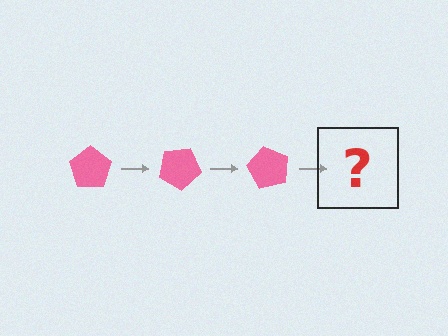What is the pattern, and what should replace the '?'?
The pattern is that the pentagon rotates 30 degrees each step. The '?' should be a pink pentagon rotated 90 degrees.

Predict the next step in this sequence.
The next step is a pink pentagon rotated 90 degrees.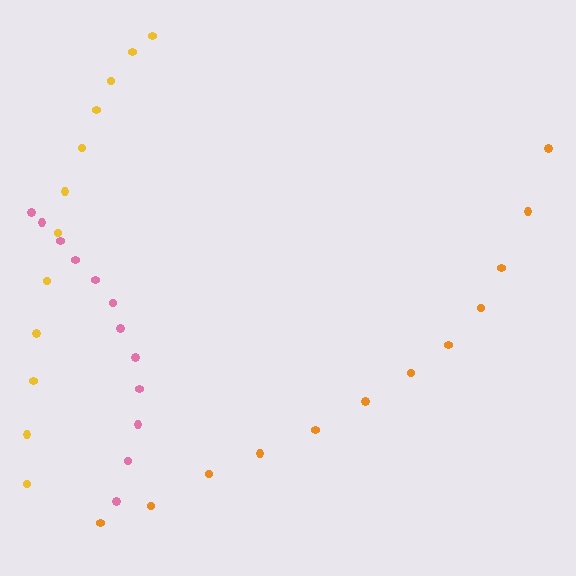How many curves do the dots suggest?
There are 3 distinct paths.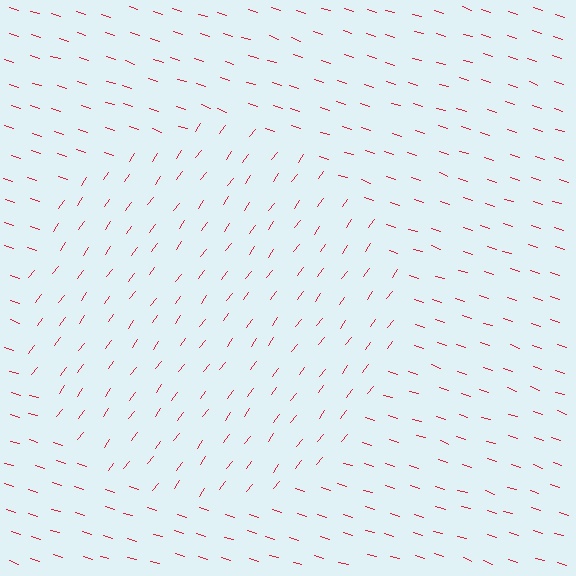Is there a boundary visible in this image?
Yes, there is a texture boundary formed by a change in line orientation.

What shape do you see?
I see a circle.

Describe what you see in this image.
The image is filled with small red line segments. A circle region in the image has lines oriented differently from the surrounding lines, creating a visible texture boundary.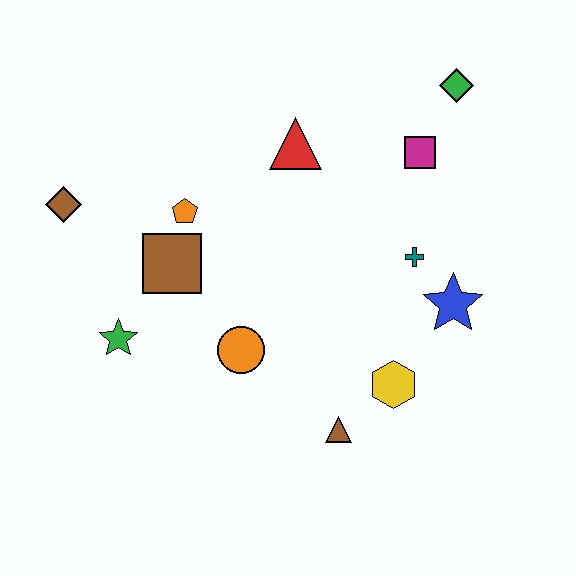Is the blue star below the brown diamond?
Yes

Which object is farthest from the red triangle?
The brown triangle is farthest from the red triangle.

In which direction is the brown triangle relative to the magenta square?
The brown triangle is below the magenta square.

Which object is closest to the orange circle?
The brown square is closest to the orange circle.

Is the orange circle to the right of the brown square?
Yes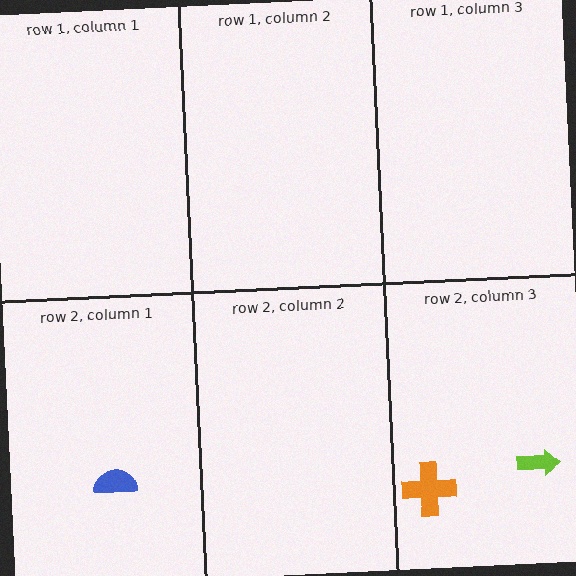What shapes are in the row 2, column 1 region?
The blue semicircle.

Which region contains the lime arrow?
The row 2, column 3 region.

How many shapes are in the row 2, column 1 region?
1.